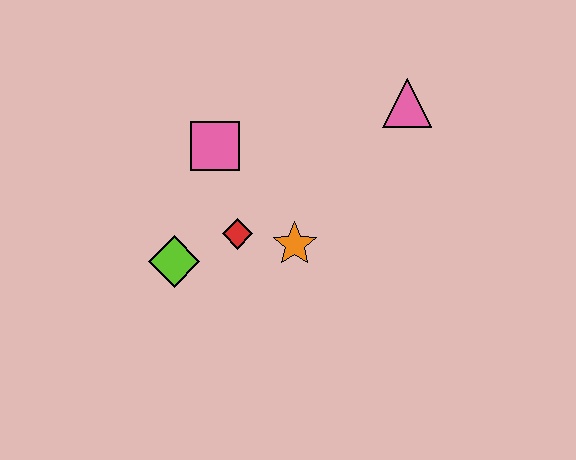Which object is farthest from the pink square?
The pink triangle is farthest from the pink square.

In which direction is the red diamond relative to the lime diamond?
The red diamond is to the right of the lime diamond.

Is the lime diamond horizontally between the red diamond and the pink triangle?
No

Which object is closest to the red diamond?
The orange star is closest to the red diamond.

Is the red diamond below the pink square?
Yes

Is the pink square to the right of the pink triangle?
No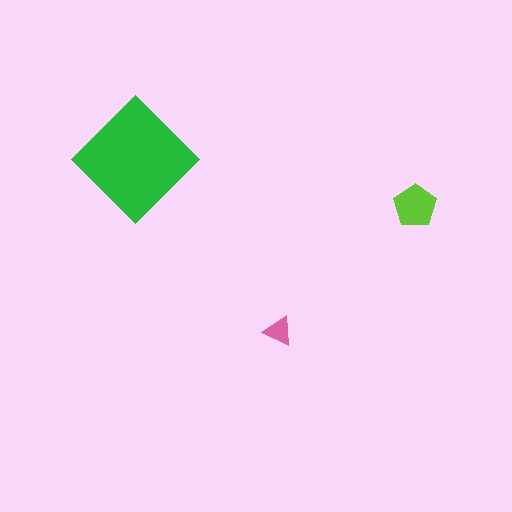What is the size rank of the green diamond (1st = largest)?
1st.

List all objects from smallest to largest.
The pink triangle, the lime pentagon, the green diamond.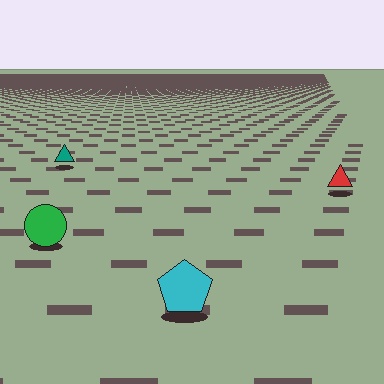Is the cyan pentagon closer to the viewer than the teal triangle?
Yes. The cyan pentagon is closer — you can tell from the texture gradient: the ground texture is coarser near it.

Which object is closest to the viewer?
The cyan pentagon is closest. The texture marks near it are larger and more spread out.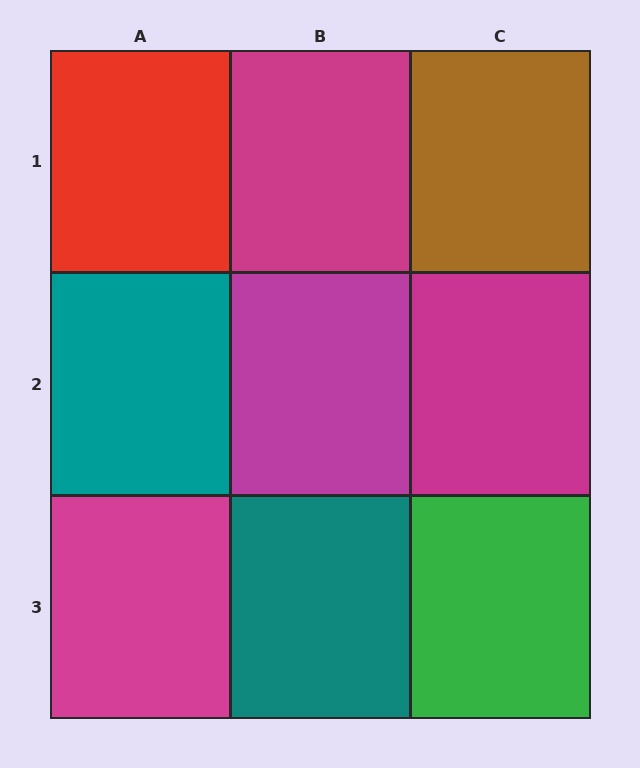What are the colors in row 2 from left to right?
Teal, magenta, magenta.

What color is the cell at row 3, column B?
Teal.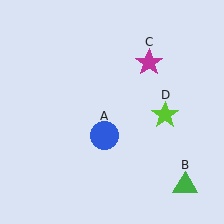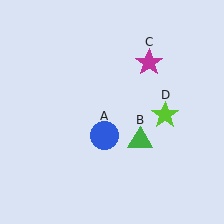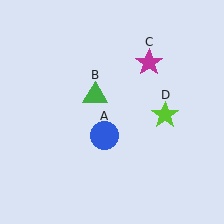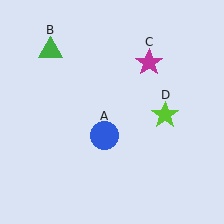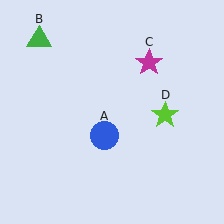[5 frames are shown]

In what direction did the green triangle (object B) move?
The green triangle (object B) moved up and to the left.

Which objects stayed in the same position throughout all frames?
Blue circle (object A) and magenta star (object C) and lime star (object D) remained stationary.